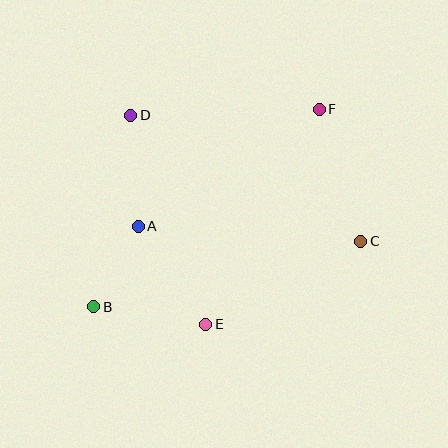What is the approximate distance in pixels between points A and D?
The distance between A and D is approximately 112 pixels.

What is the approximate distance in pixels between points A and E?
The distance between A and E is approximately 119 pixels.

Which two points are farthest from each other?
Points B and F are farthest from each other.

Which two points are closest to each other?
Points A and B are closest to each other.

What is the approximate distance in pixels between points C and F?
The distance between C and F is approximately 138 pixels.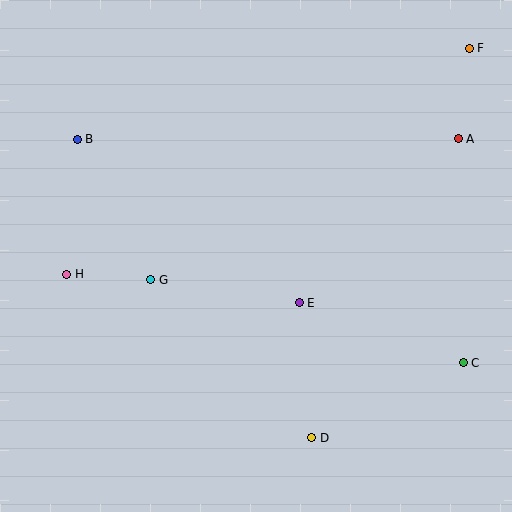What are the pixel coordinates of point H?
Point H is at (67, 274).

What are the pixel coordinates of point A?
Point A is at (458, 139).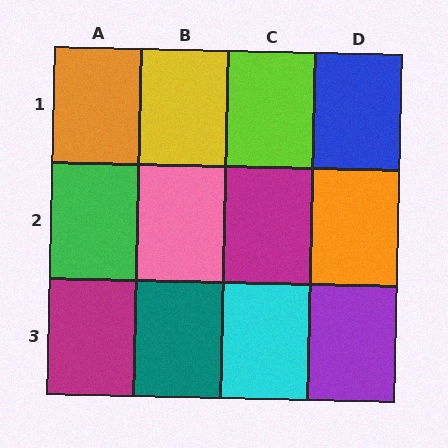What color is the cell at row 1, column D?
Blue.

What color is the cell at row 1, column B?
Yellow.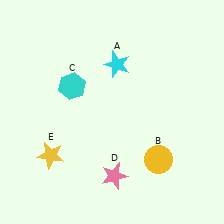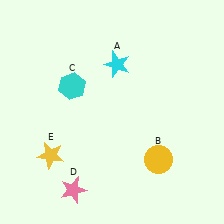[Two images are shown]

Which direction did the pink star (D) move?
The pink star (D) moved left.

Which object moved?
The pink star (D) moved left.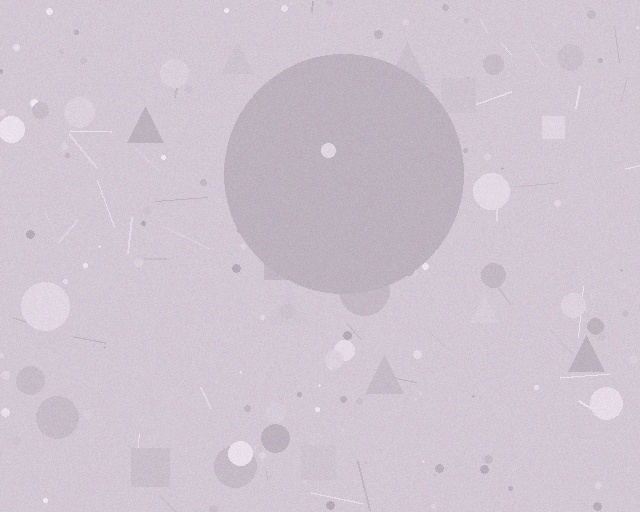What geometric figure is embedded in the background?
A circle is embedded in the background.